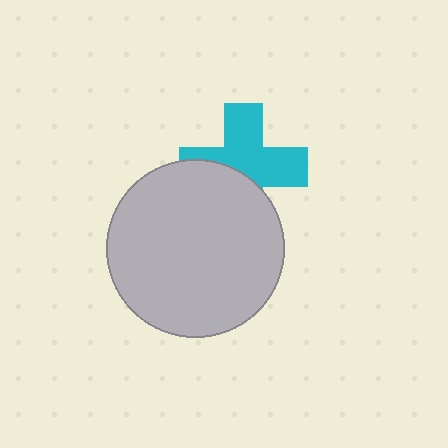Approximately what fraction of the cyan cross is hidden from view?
Roughly 40% of the cyan cross is hidden behind the light gray circle.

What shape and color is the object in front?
The object in front is a light gray circle.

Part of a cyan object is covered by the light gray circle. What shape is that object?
It is a cross.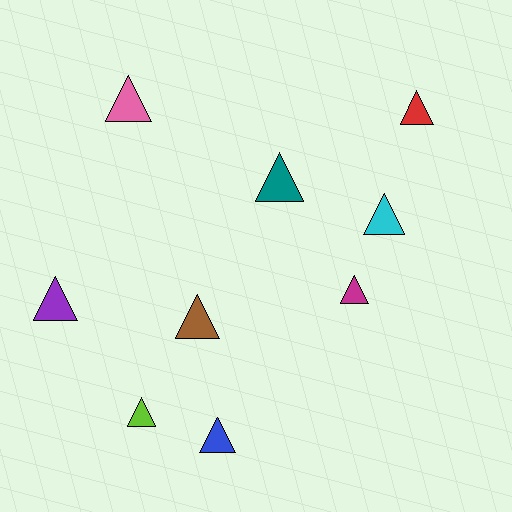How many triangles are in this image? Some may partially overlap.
There are 9 triangles.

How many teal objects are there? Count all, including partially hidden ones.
There is 1 teal object.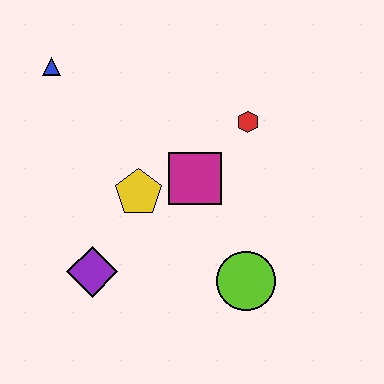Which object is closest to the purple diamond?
The yellow pentagon is closest to the purple diamond.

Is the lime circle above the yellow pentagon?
No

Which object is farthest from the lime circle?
The blue triangle is farthest from the lime circle.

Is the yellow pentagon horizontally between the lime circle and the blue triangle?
Yes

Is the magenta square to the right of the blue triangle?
Yes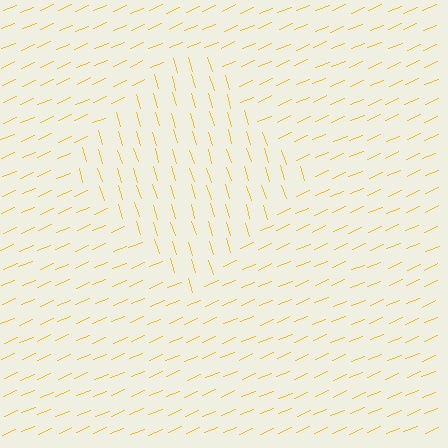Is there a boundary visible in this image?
Yes, there is a texture boundary formed by a change in line orientation.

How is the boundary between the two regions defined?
The boundary is defined purely by a change in line orientation (approximately 84 degrees difference). All lines are the same color and thickness.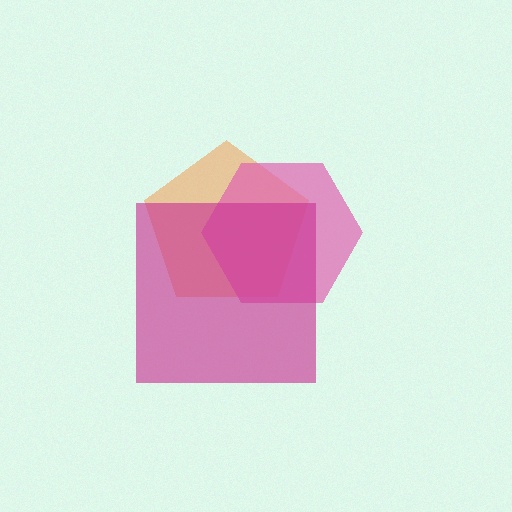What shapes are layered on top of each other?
The layered shapes are: an orange pentagon, a pink hexagon, a magenta square.